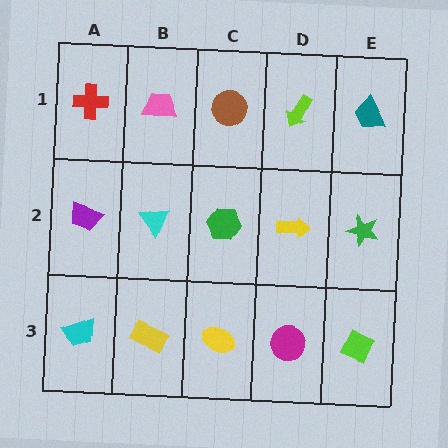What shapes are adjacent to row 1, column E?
A green star (row 2, column E), a lime arrow (row 1, column D).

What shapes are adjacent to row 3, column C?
A green hexagon (row 2, column C), a yellow rectangle (row 3, column B), a magenta circle (row 3, column D).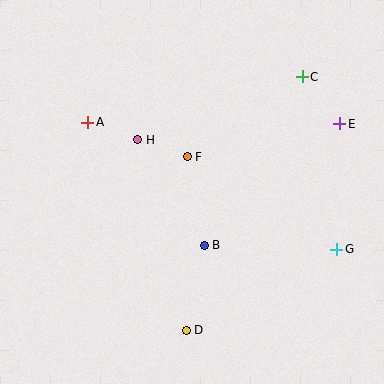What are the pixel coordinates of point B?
Point B is at (204, 245).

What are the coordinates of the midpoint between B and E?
The midpoint between B and E is at (272, 184).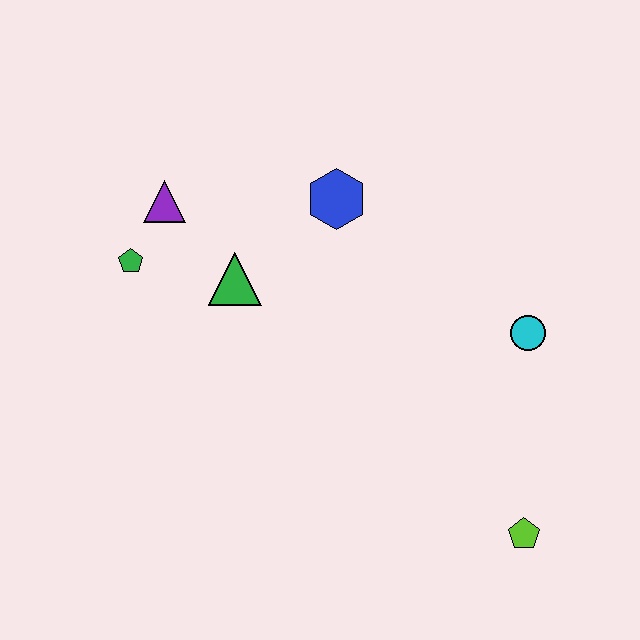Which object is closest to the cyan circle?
The lime pentagon is closest to the cyan circle.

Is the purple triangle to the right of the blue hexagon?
No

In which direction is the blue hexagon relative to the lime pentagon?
The blue hexagon is above the lime pentagon.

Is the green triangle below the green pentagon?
Yes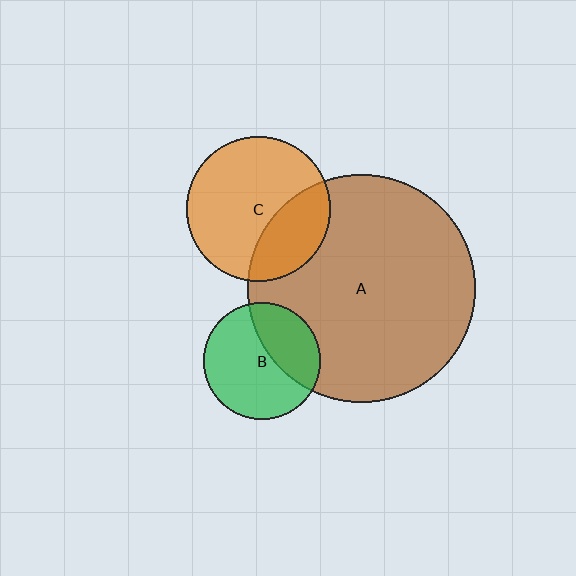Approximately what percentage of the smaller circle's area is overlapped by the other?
Approximately 35%.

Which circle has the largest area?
Circle A (brown).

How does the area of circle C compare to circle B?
Approximately 1.5 times.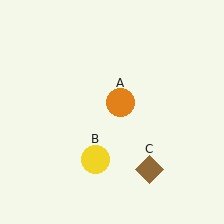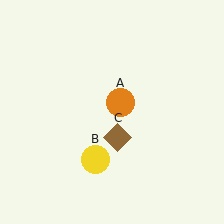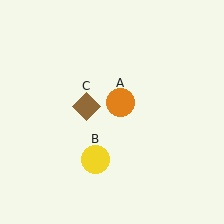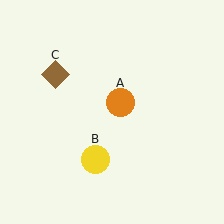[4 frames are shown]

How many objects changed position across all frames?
1 object changed position: brown diamond (object C).